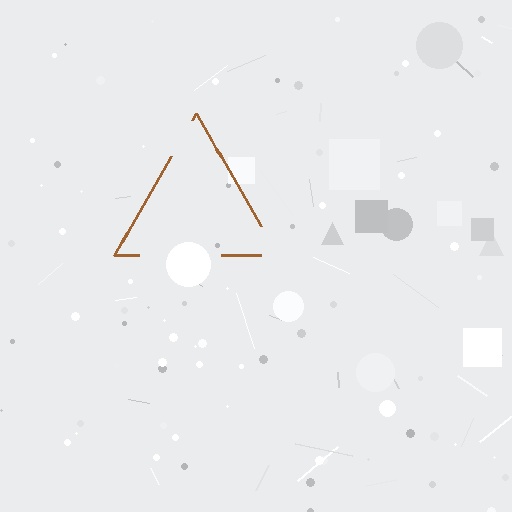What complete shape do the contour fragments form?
The contour fragments form a triangle.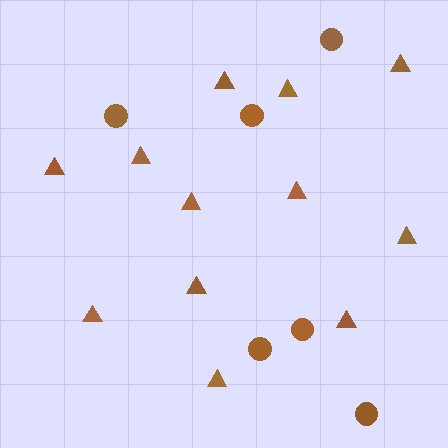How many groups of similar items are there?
There are 2 groups: one group of circles (6) and one group of triangles (12).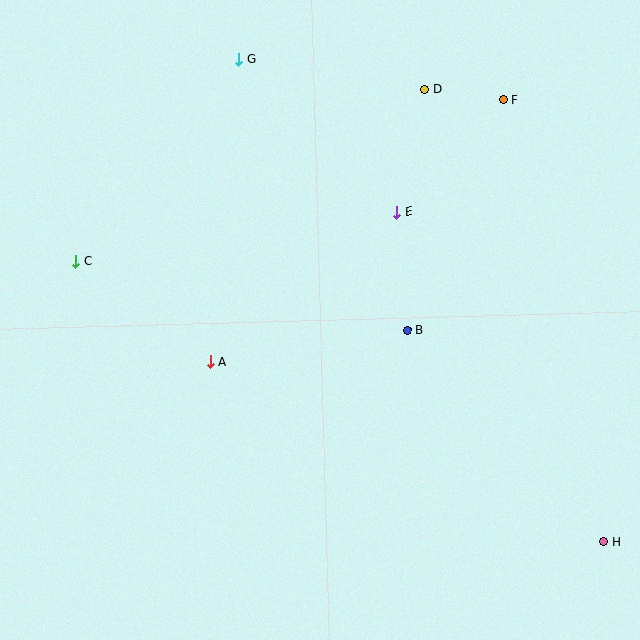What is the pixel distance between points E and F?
The distance between E and F is 155 pixels.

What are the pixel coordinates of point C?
Point C is at (76, 262).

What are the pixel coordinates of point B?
Point B is at (407, 330).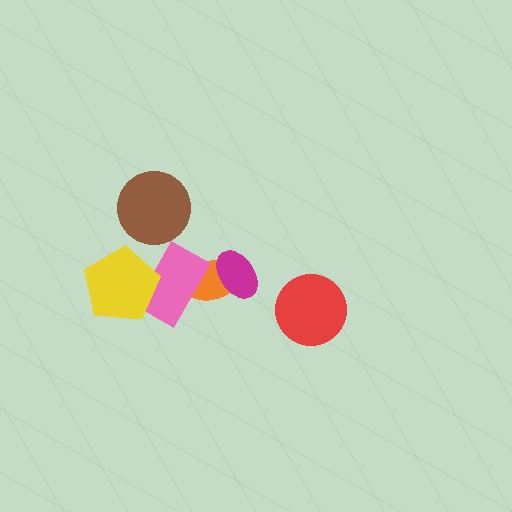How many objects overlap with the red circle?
0 objects overlap with the red circle.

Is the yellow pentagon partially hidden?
No, no other shape covers it.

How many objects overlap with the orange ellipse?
2 objects overlap with the orange ellipse.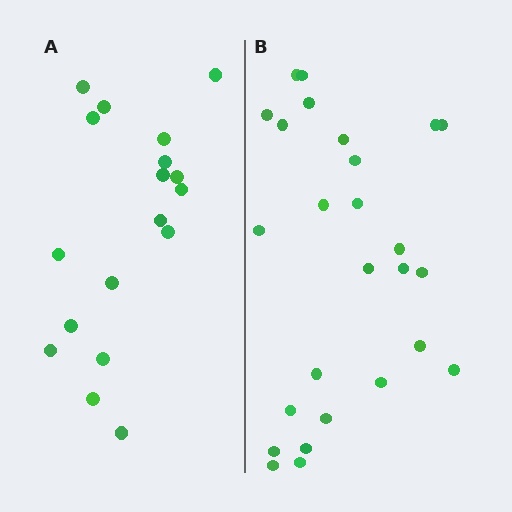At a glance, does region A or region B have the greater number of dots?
Region B (the right region) has more dots.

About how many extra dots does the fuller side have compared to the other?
Region B has roughly 8 or so more dots than region A.